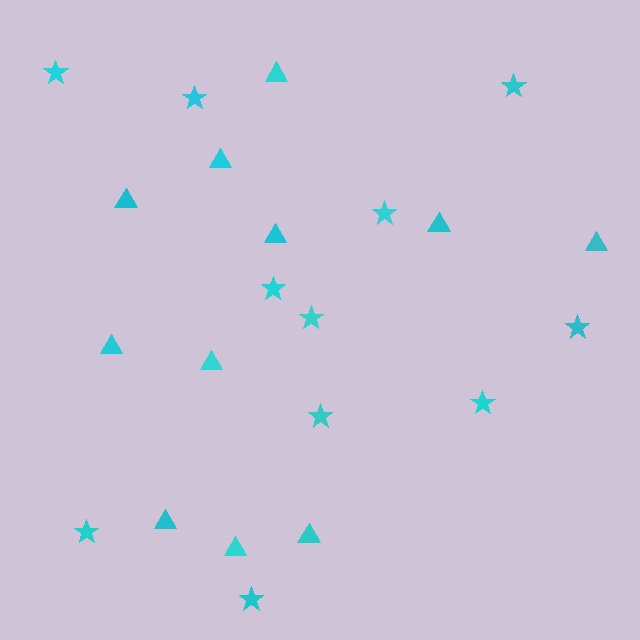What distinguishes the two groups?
There are 2 groups: one group of stars (11) and one group of triangles (11).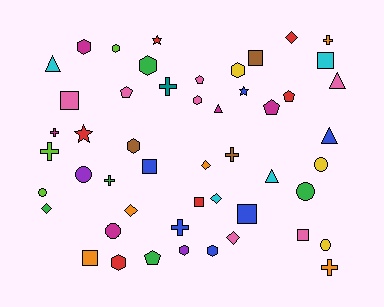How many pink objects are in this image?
There are 7 pink objects.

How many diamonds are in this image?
There are 6 diamonds.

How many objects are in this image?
There are 50 objects.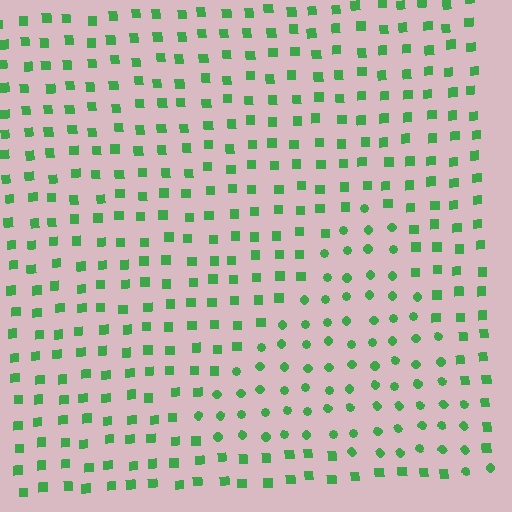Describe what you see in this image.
The image is filled with small green elements arranged in a uniform grid. A triangle-shaped region contains circles, while the surrounding area contains squares. The boundary is defined purely by the change in element shape.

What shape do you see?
I see a triangle.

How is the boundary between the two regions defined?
The boundary is defined by a change in element shape: circles inside vs. squares outside. All elements share the same color and spacing.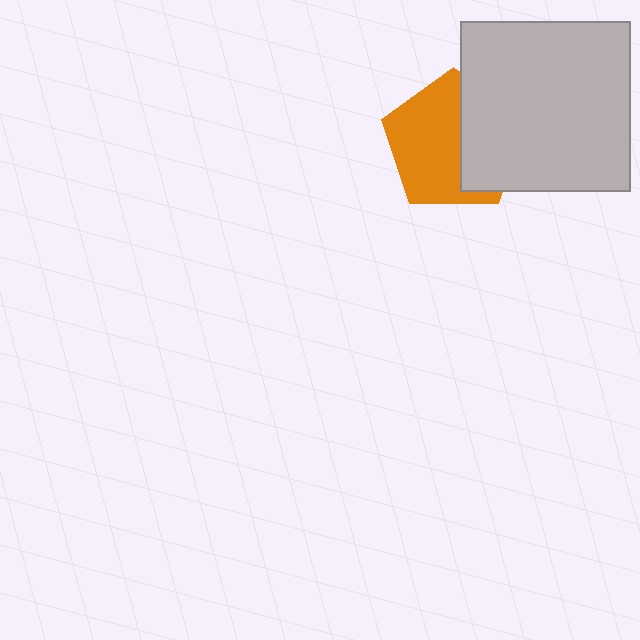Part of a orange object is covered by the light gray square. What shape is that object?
It is a pentagon.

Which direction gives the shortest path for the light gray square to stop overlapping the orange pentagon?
Moving right gives the shortest separation.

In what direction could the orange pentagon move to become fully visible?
The orange pentagon could move left. That would shift it out from behind the light gray square entirely.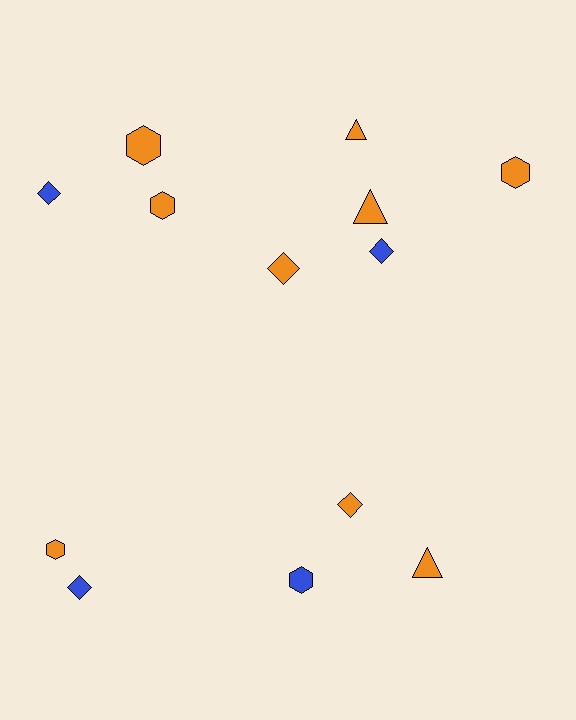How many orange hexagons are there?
There are 4 orange hexagons.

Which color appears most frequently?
Orange, with 9 objects.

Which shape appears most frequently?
Diamond, with 5 objects.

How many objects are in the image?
There are 13 objects.